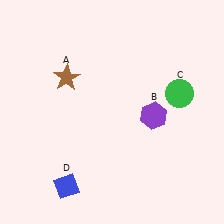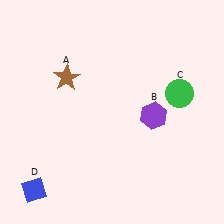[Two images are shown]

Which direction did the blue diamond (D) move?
The blue diamond (D) moved left.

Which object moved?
The blue diamond (D) moved left.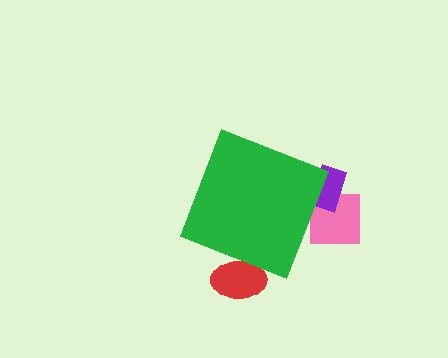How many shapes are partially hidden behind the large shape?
3 shapes are partially hidden.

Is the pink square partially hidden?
Yes, the pink square is partially hidden behind the green diamond.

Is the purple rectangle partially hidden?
Yes, the purple rectangle is partially hidden behind the green diamond.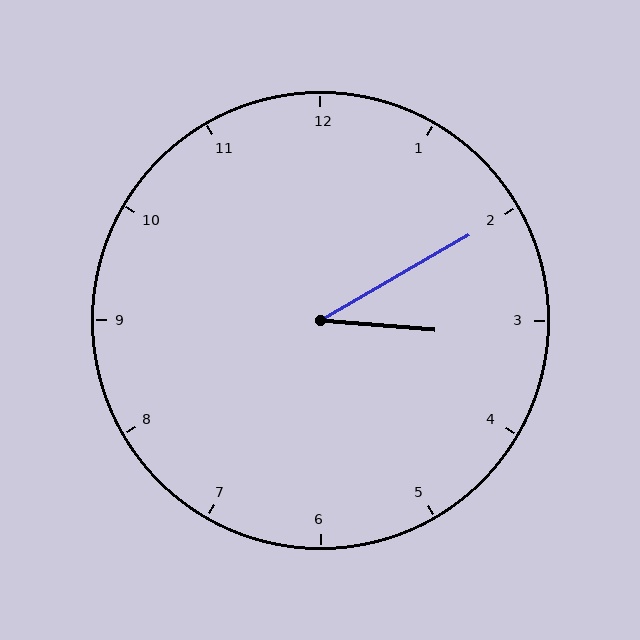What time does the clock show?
3:10.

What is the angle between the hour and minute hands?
Approximately 35 degrees.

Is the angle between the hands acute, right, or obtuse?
It is acute.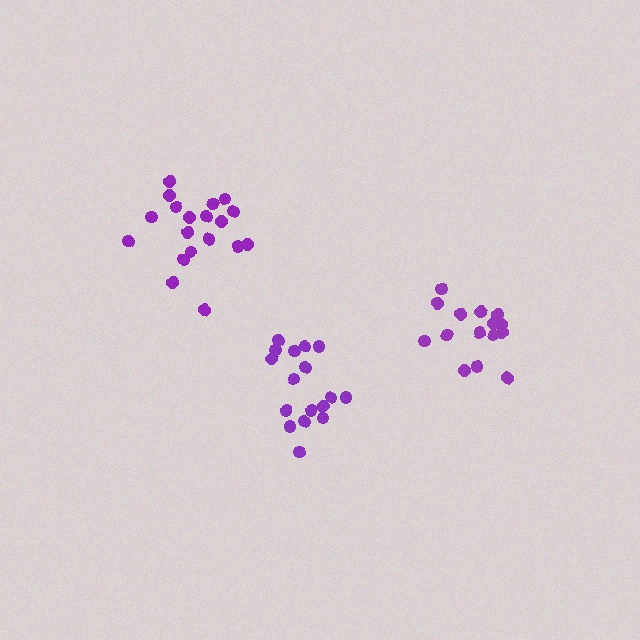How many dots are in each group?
Group 1: 15 dots, Group 2: 17 dots, Group 3: 19 dots (51 total).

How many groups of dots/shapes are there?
There are 3 groups.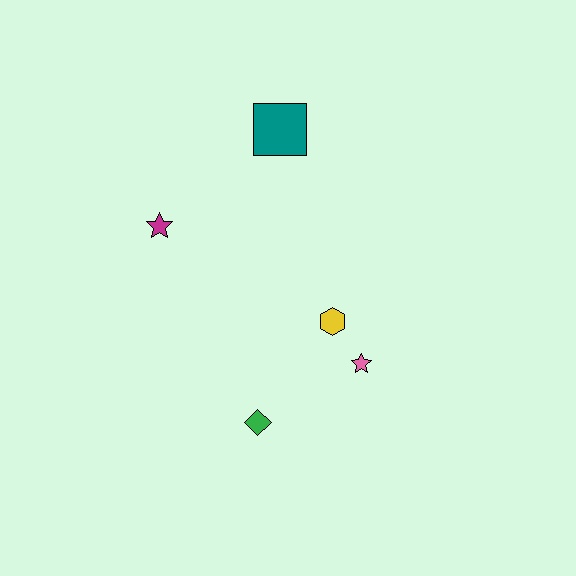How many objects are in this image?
There are 5 objects.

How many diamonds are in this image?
There is 1 diamond.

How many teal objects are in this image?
There is 1 teal object.